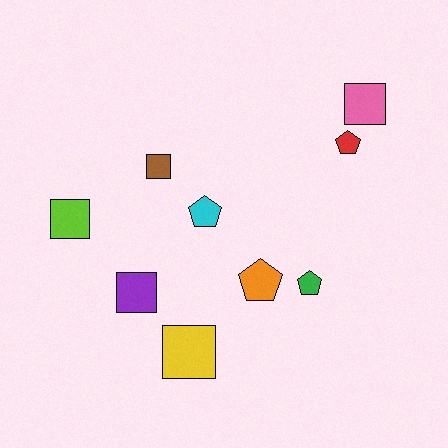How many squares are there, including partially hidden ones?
There are 5 squares.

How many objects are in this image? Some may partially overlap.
There are 9 objects.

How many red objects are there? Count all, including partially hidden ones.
There is 1 red object.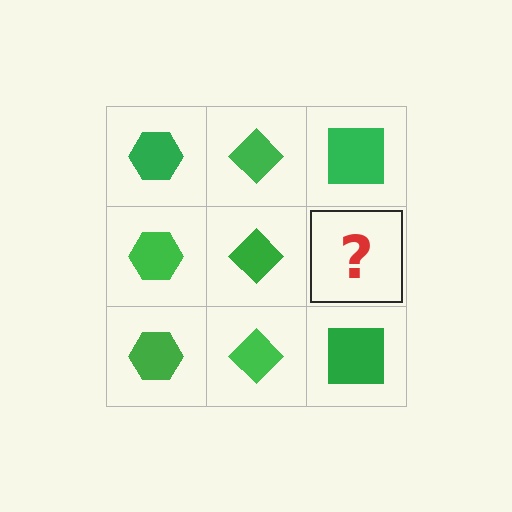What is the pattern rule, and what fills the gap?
The rule is that each column has a consistent shape. The gap should be filled with a green square.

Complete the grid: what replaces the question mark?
The question mark should be replaced with a green square.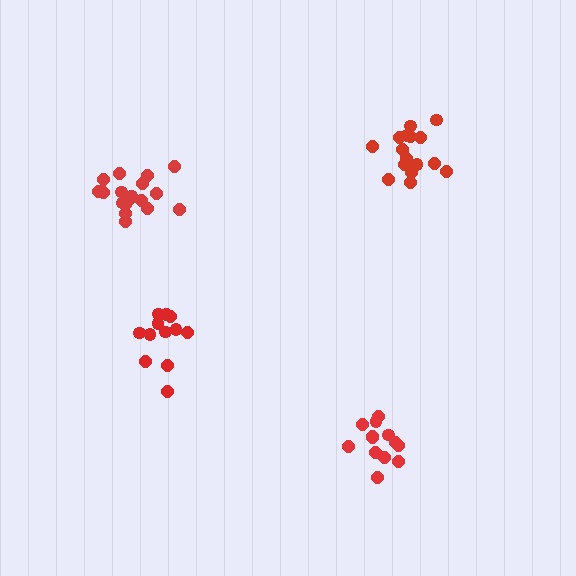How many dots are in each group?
Group 1: 16 dots, Group 2: 18 dots, Group 3: 12 dots, Group 4: 13 dots (59 total).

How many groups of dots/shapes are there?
There are 4 groups.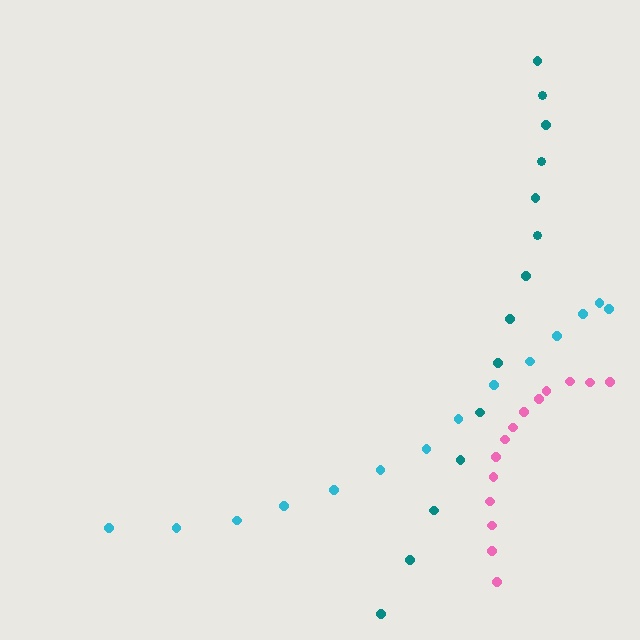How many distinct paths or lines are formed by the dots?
There are 3 distinct paths.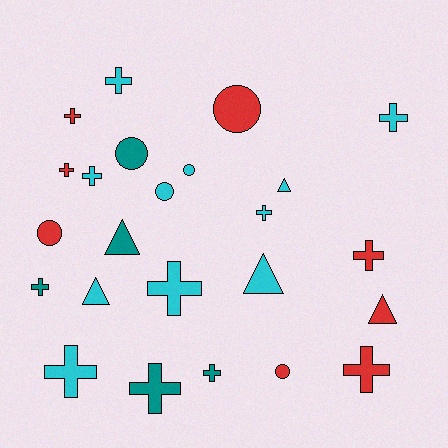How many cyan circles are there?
There are 2 cyan circles.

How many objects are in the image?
There are 24 objects.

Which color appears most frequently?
Cyan, with 11 objects.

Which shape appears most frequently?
Cross, with 13 objects.